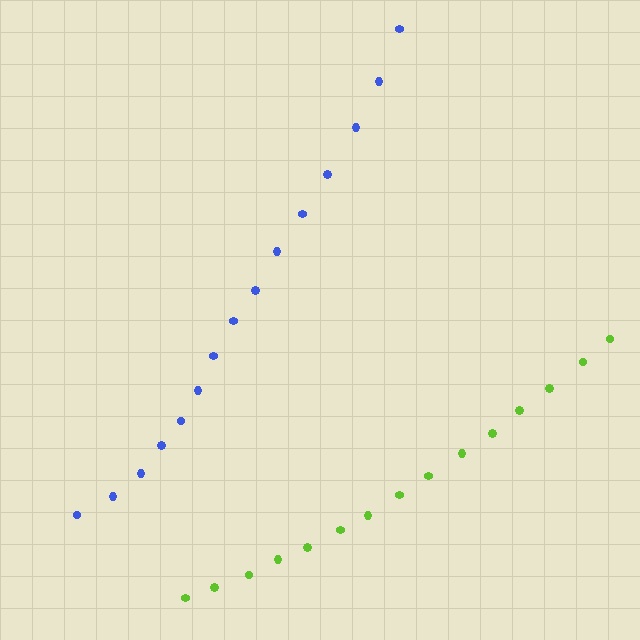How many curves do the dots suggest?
There are 2 distinct paths.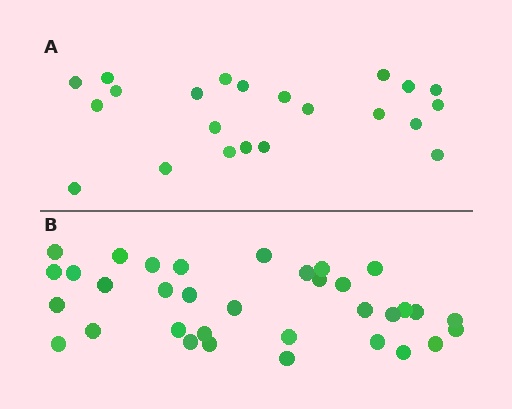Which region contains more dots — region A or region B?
Region B (the bottom region) has more dots.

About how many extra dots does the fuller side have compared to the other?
Region B has roughly 12 or so more dots than region A.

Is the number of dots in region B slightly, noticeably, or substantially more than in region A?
Region B has substantially more. The ratio is roughly 1.5 to 1.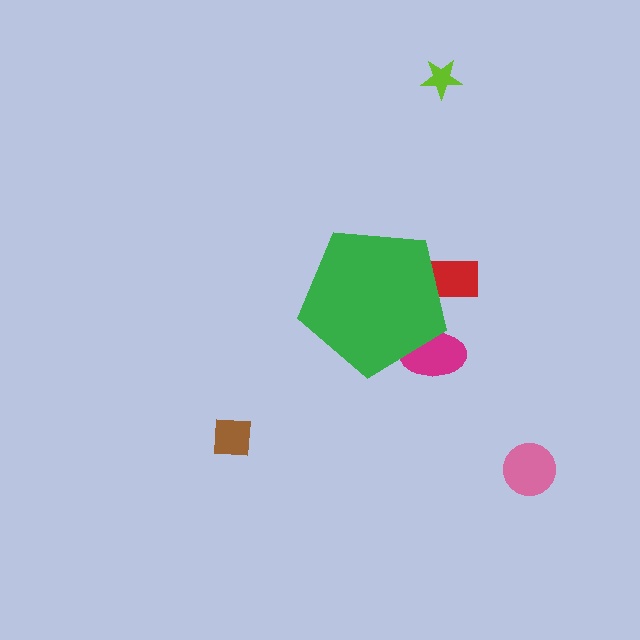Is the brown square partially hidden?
No, the brown square is fully visible.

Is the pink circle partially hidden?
No, the pink circle is fully visible.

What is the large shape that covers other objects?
A green pentagon.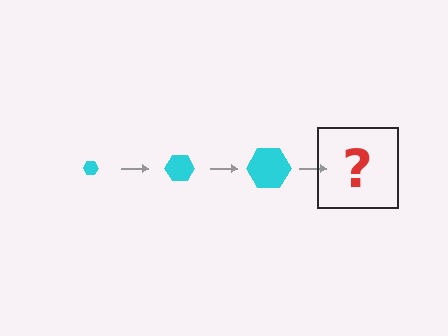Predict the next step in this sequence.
The next step is a cyan hexagon, larger than the previous one.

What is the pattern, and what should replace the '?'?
The pattern is that the hexagon gets progressively larger each step. The '?' should be a cyan hexagon, larger than the previous one.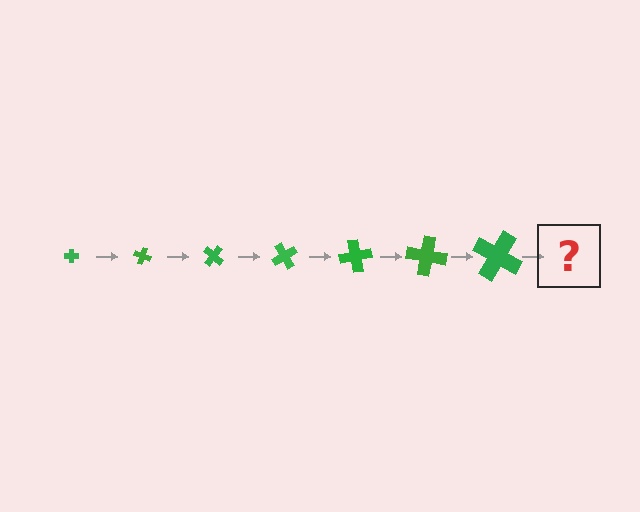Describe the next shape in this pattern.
It should be a cross, larger than the previous one and rotated 140 degrees from the start.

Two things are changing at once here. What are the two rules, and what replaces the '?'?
The two rules are that the cross grows larger each step and it rotates 20 degrees each step. The '?' should be a cross, larger than the previous one and rotated 140 degrees from the start.